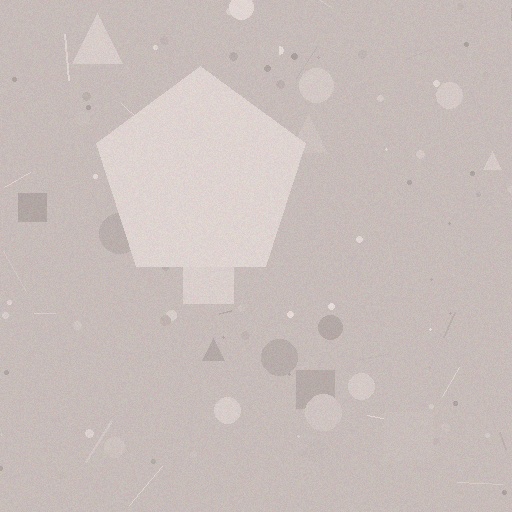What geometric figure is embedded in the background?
A pentagon is embedded in the background.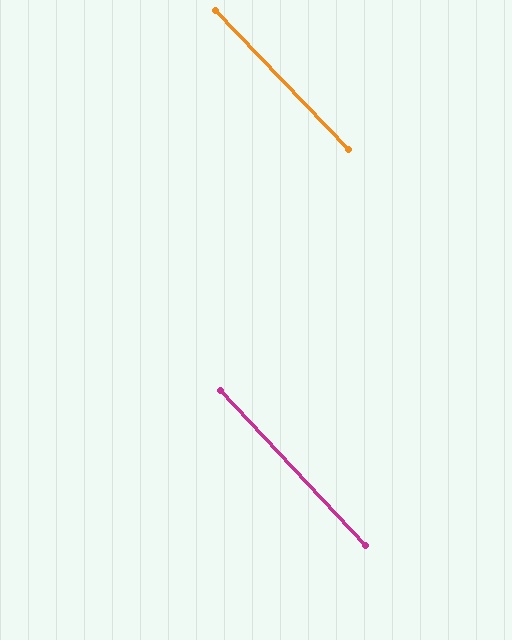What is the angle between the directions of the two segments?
Approximately 1 degree.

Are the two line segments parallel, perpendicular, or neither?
Parallel — their directions differ by only 0.9°.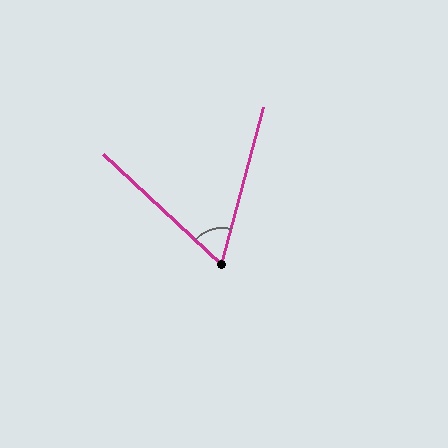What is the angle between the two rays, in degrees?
Approximately 62 degrees.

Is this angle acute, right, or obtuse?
It is acute.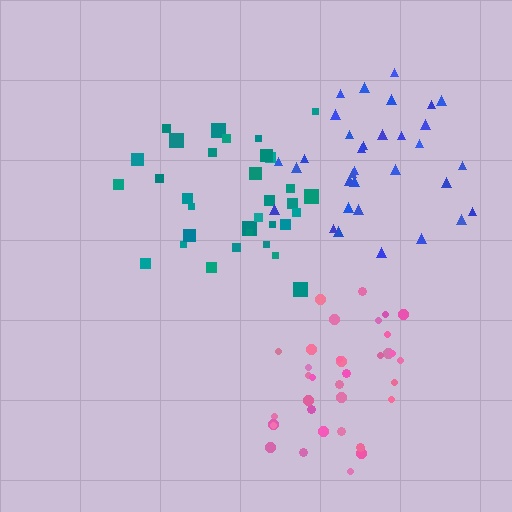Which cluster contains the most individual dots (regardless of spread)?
Pink (35).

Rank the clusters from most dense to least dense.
pink, teal, blue.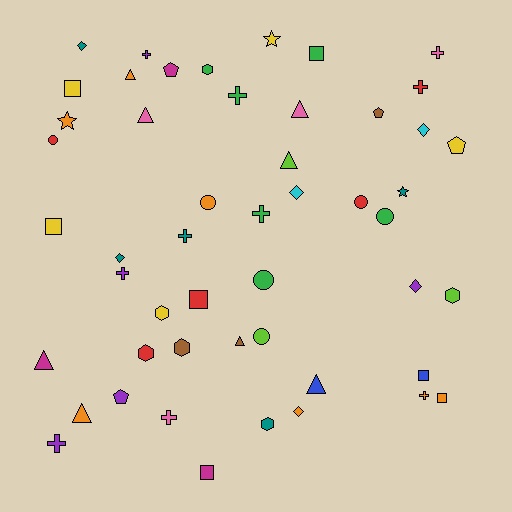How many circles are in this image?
There are 6 circles.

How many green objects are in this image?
There are 6 green objects.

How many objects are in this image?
There are 50 objects.